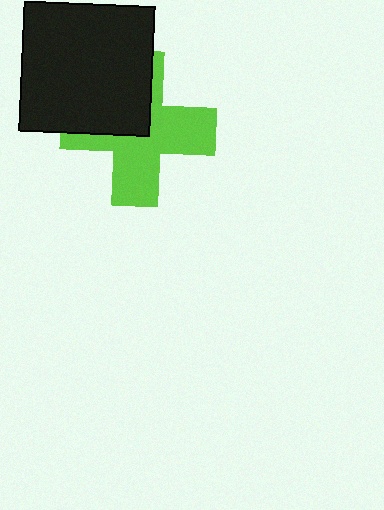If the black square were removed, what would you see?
You would see the complete lime cross.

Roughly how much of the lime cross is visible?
About half of it is visible (roughly 61%).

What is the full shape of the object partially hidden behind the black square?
The partially hidden object is a lime cross.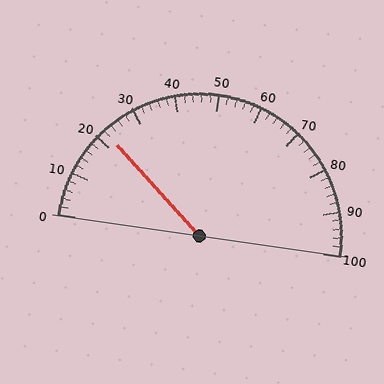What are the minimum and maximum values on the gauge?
The gauge ranges from 0 to 100.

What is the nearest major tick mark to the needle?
The nearest major tick mark is 20.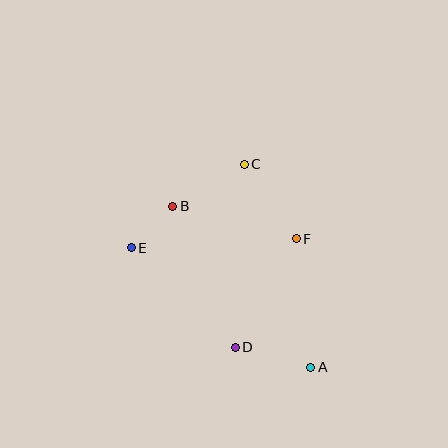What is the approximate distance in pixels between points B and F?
The distance between B and F is approximately 128 pixels.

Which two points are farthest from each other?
Points A and E are farthest from each other.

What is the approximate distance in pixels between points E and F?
The distance between E and F is approximately 166 pixels.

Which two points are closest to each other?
Points B and E are closest to each other.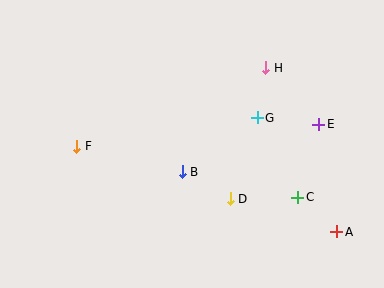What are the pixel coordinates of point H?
Point H is at (266, 68).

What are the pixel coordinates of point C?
Point C is at (298, 197).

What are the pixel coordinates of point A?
Point A is at (337, 232).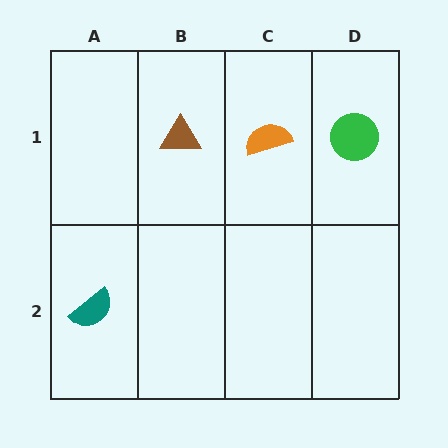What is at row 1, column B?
A brown triangle.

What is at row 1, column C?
An orange semicircle.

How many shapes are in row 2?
1 shape.